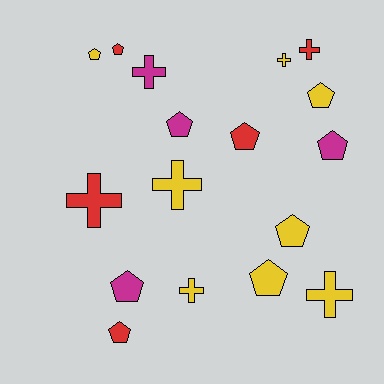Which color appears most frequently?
Yellow, with 8 objects.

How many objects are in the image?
There are 17 objects.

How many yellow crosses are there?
There are 4 yellow crosses.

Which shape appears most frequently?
Pentagon, with 10 objects.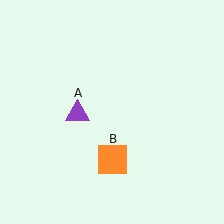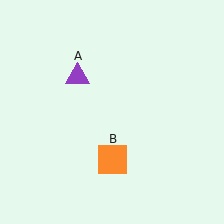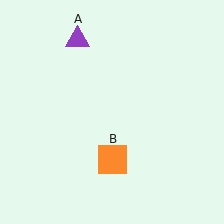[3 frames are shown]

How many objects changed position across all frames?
1 object changed position: purple triangle (object A).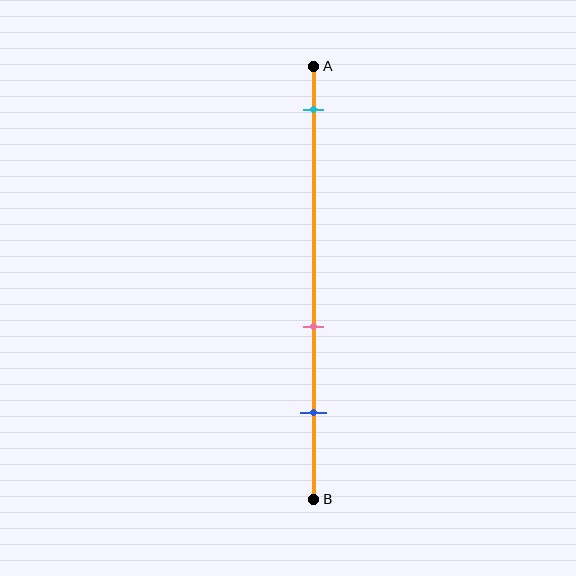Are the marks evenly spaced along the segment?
No, the marks are not evenly spaced.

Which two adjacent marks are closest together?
The pink and blue marks are the closest adjacent pair.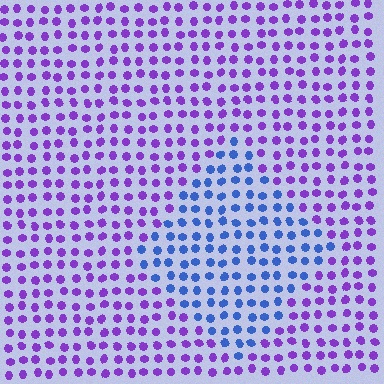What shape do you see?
I see a diamond.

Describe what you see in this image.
The image is filled with small purple elements in a uniform arrangement. A diamond-shaped region is visible where the elements are tinted to a slightly different hue, forming a subtle color boundary.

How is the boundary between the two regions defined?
The boundary is defined purely by a slight shift in hue (about 51 degrees). Spacing, size, and orientation are identical on both sides.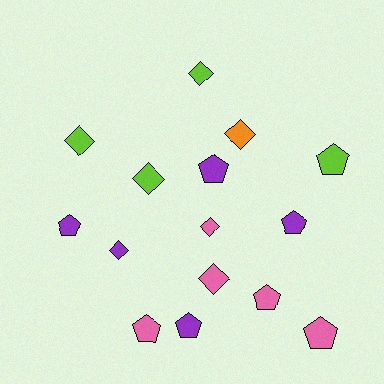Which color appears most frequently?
Pink, with 5 objects.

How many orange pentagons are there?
There are no orange pentagons.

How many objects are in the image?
There are 15 objects.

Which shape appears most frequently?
Pentagon, with 8 objects.